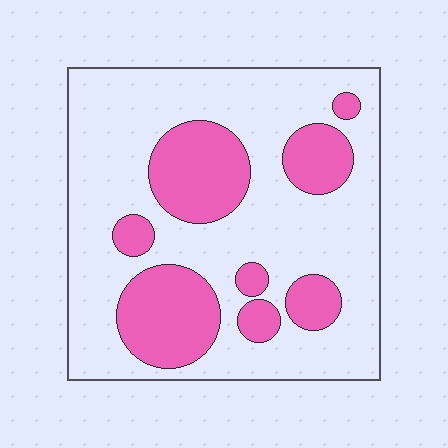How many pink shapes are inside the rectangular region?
8.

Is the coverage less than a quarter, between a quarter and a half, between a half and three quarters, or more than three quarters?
Between a quarter and a half.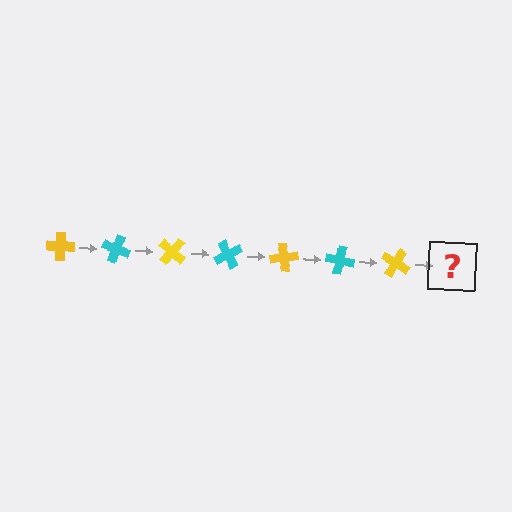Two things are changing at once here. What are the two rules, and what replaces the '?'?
The two rules are that it rotates 20 degrees each step and the color cycles through yellow and cyan. The '?' should be a cyan cross, rotated 140 degrees from the start.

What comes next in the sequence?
The next element should be a cyan cross, rotated 140 degrees from the start.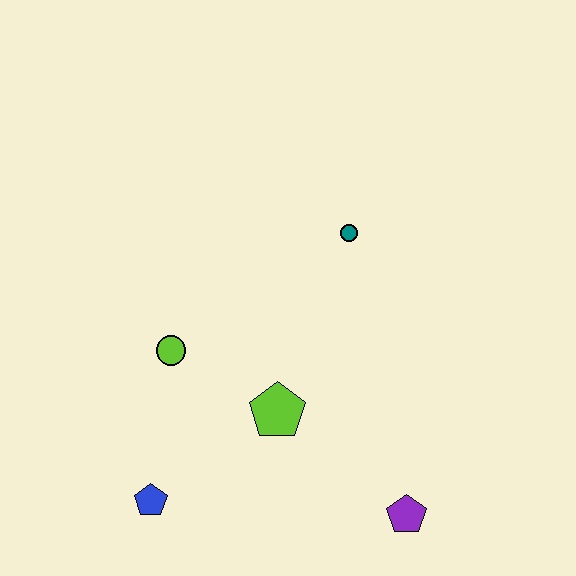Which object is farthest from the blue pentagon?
The teal circle is farthest from the blue pentagon.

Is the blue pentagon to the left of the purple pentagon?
Yes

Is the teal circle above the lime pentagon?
Yes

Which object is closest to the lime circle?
The lime pentagon is closest to the lime circle.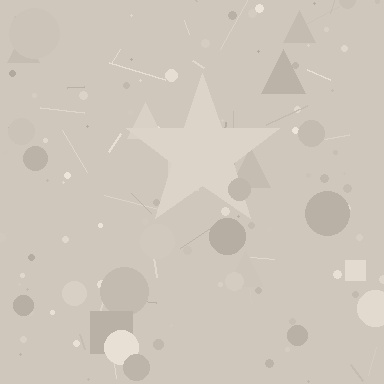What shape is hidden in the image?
A star is hidden in the image.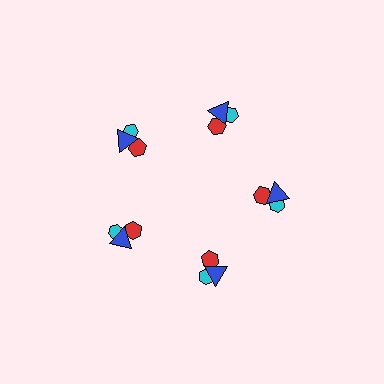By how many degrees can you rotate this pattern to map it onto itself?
The pattern maps onto itself every 72 degrees of rotation.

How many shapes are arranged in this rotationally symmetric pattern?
There are 15 shapes, arranged in 5 groups of 3.